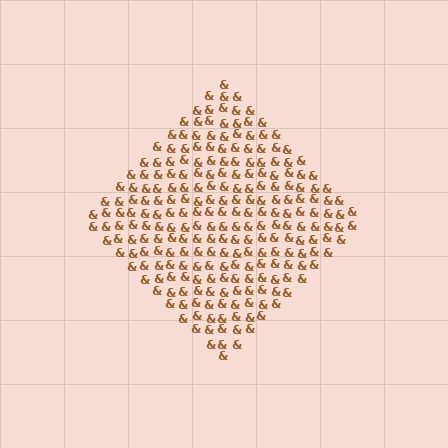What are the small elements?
The small elements are ampersands.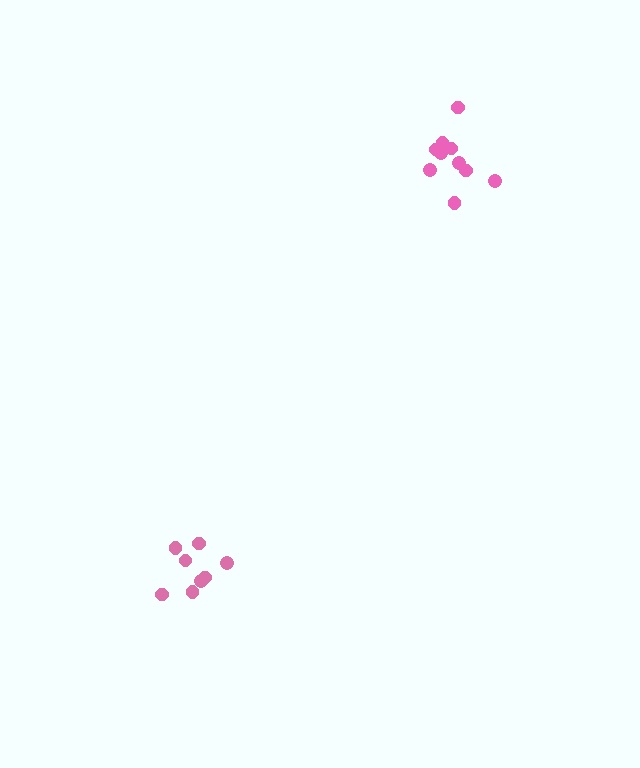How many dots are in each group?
Group 1: 10 dots, Group 2: 8 dots (18 total).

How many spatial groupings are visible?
There are 2 spatial groupings.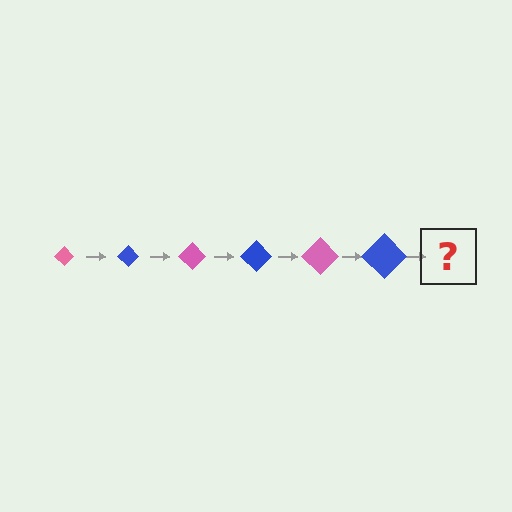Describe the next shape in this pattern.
It should be a pink diamond, larger than the previous one.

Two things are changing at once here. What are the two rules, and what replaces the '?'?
The two rules are that the diamond grows larger each step and the color cycles through pink and blue. The '?' should be a pink diamond, larger than the previous one.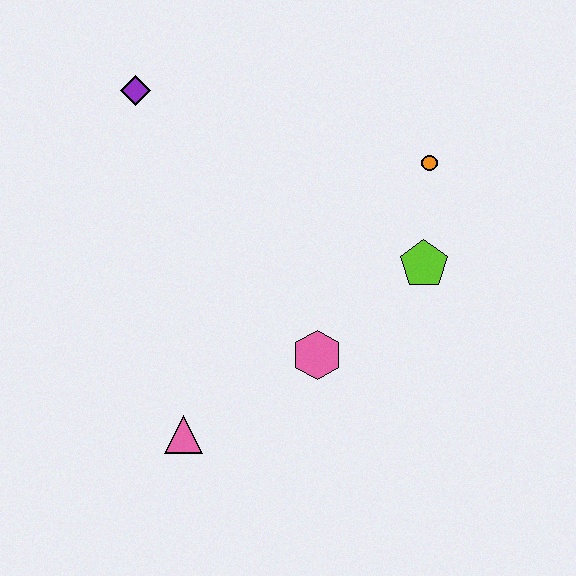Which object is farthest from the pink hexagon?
The purple diamond is farthest from the pink hexagon.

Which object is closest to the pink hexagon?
The lime pentagon is closest to the pink hexagon.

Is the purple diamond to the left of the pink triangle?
Yes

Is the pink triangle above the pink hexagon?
No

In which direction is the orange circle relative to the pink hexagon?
The orange circle is above the pink hexagon.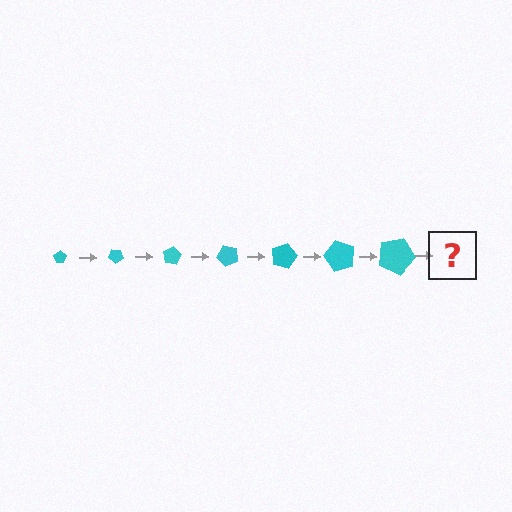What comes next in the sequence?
The next element should be a pentagon, larger than the previous one and rotated 280 degrees from the start.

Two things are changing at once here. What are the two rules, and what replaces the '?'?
The two rules are that the pentagon grows larger each step and it rotates 40 degrees each step. The '?' should be a pentagon, larger than the previous one and rotated 280 degrees from the start.